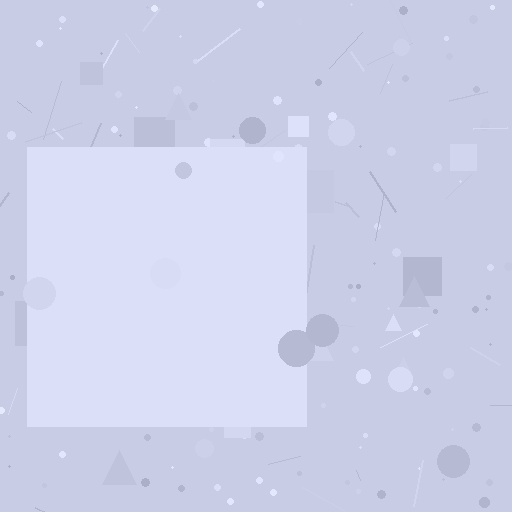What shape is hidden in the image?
A square is hidden in the image.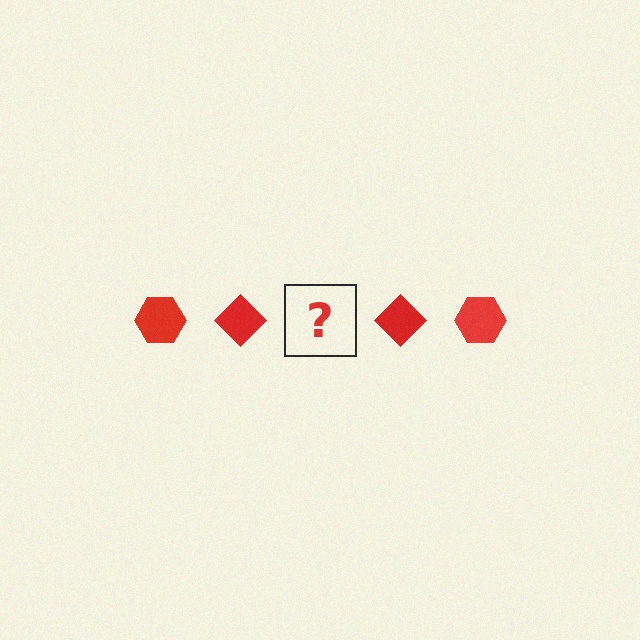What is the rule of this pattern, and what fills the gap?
The rule is that the pattern cycles through hexagon, diamond shapes in red. The gap should be filled with a red hexagon.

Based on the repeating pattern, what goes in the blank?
The blank should be a red hexagon.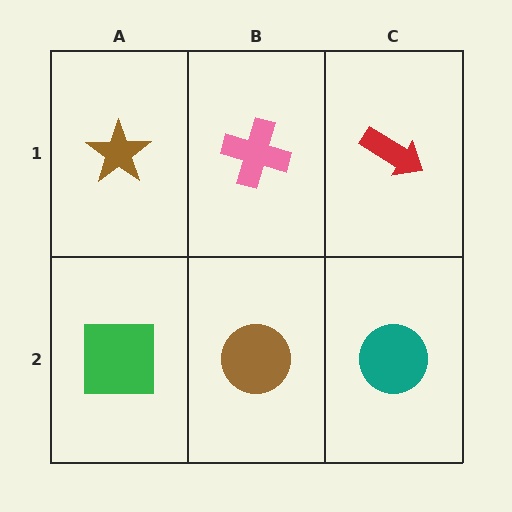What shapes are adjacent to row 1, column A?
A green square (row 2, column A), a pink cross (row 1, column B).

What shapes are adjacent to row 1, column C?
A teal circle (row 2, column C), a pink cross (row 1, column B).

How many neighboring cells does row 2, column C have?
2.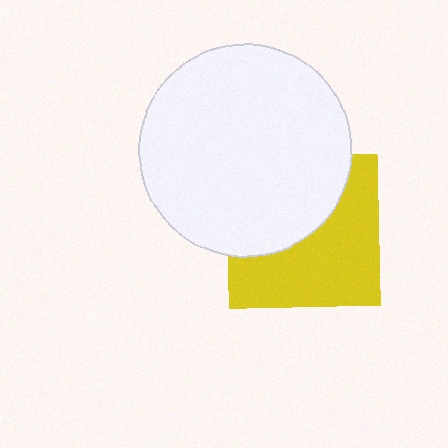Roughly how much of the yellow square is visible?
About half of it is visible (roughly 56%).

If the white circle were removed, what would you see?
You would see the complete yellow square.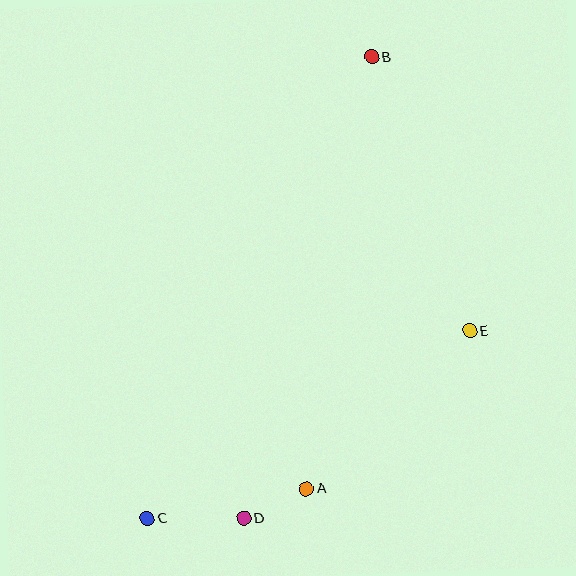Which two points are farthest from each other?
Points B and C are farthest from each other.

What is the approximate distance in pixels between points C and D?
The distance between C and D is approximately 96 pixels.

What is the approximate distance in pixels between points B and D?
The distance between B and D is approximately 479 pixels.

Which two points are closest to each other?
Points A and D are closest to each other.